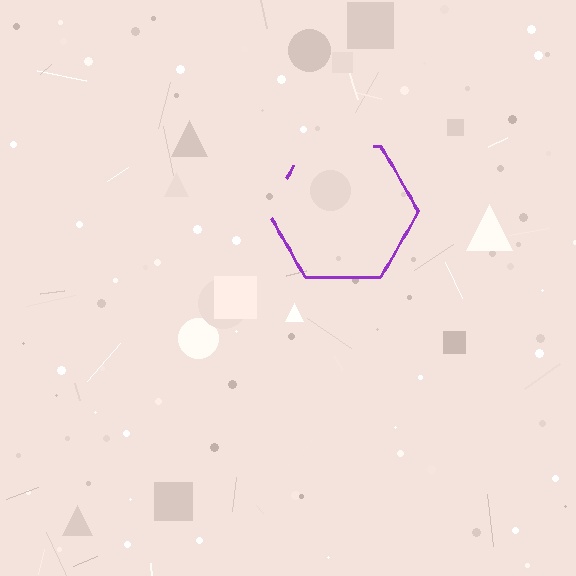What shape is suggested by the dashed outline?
The dashed outline suggests a hexagon.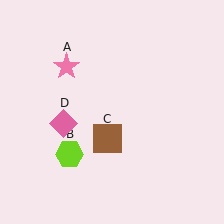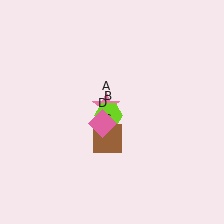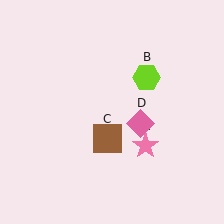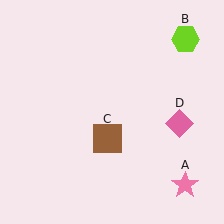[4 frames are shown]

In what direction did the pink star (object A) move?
The pink star (object A) moved down and to the right.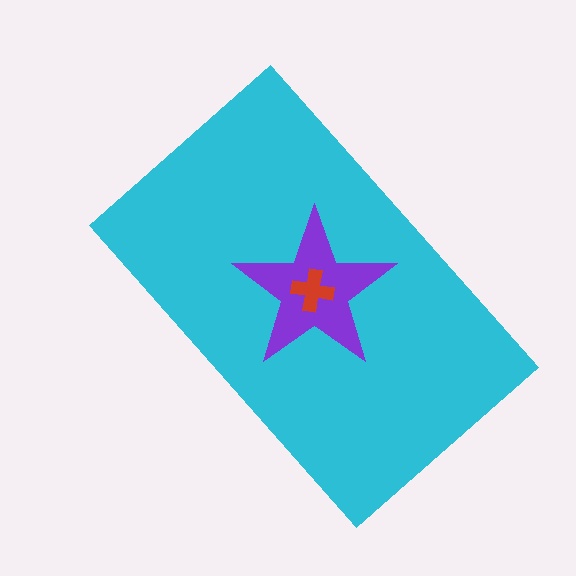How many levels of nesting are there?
3.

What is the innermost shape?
The red cross.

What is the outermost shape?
The cyan rectangle.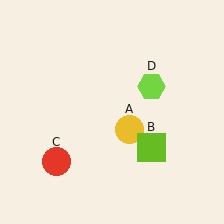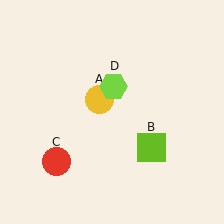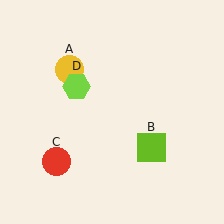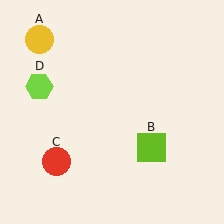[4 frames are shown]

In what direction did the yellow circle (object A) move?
The yellow circle (object A) moved up and to the left.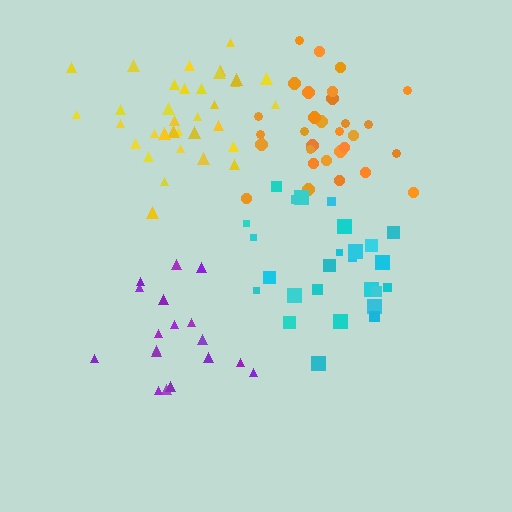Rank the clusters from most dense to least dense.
orange, yellow, cyan, purple.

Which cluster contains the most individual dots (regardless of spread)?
Yellow (34).